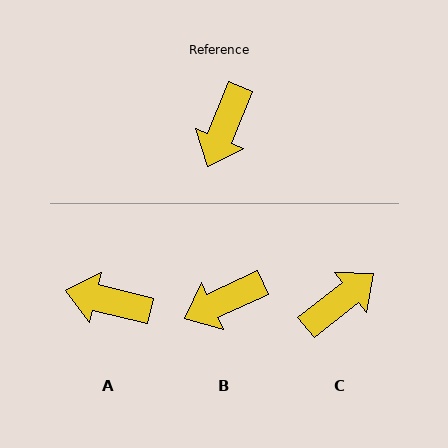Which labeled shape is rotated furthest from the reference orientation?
C, about 150 degrees away.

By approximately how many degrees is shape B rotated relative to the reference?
Approximately 43 degrees clockwise.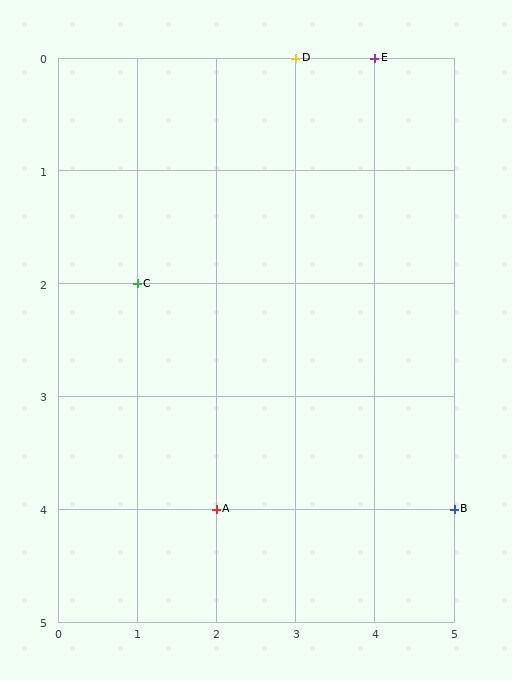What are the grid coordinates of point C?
Point C is at grid coordinates (1, 2).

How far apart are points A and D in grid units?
Points A and D are 1 column and 4 rows apart (about 4.1 grid units diagonally).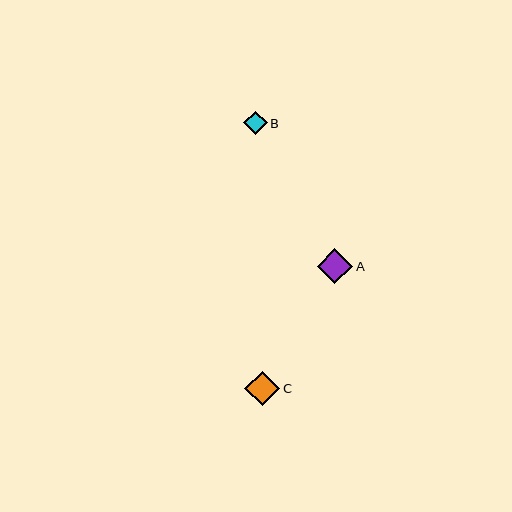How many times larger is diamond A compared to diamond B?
Diamond A is approximately 1.5 times the size of diamond B.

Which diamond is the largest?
Diamond A is the largest with a size of approximately 35 pixels.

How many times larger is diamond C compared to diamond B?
Diamond C is approximately 1.5 times the size of diamond B.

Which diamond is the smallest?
Diamond B is the smallest with a size of approximately 24 pixels.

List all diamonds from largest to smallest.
From largest to smallest: A, C, B.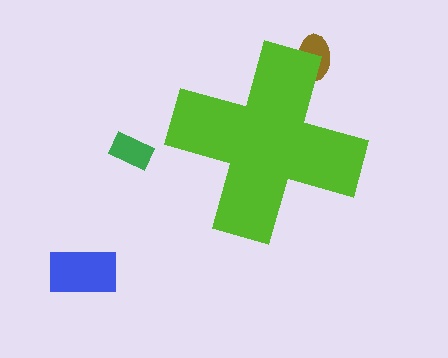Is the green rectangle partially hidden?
No, the green rectangle is fully visible.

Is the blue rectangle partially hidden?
No, the blue rectangle is fully visible.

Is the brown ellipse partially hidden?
Yes, the brown ellipse is partially hidden behind the lime cross.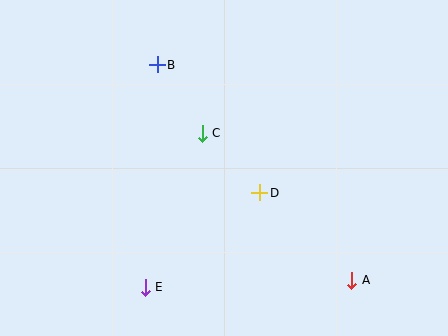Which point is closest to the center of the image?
Point C at (202, 133) is closest to the center.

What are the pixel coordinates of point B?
Point B is at (157, 65).